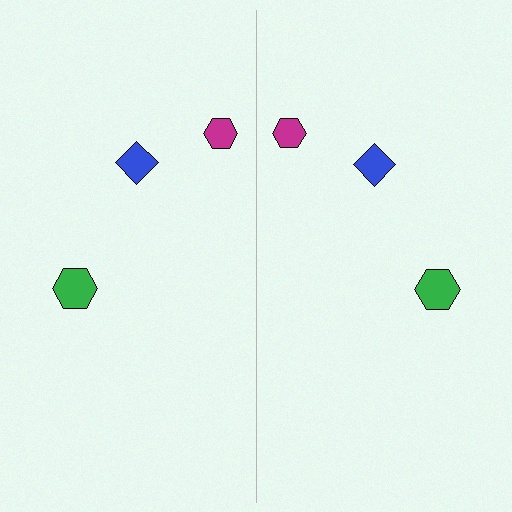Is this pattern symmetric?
Yes, this pattern has bilateral (reflection) symmetry.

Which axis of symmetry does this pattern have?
The pattern has a vertical axis of symmetry running through the center of the image.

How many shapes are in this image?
There are 6 shapes in this image.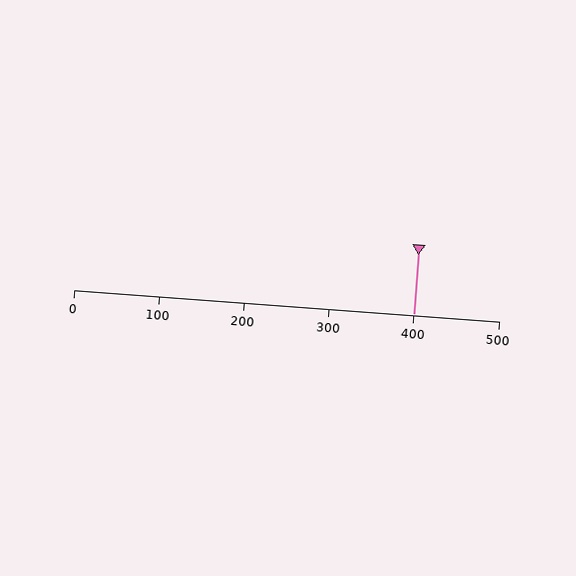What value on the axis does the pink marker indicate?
The marker indicates approximately 400.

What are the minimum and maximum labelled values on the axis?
The axis runs from 0 to 500.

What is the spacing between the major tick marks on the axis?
The major ticks are spaced 100 apart.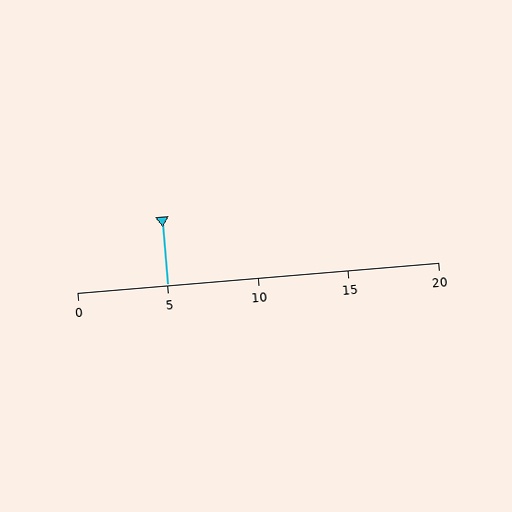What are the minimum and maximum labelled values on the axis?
The axis runs from 0 to 20.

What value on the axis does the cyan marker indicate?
The marker indicates approximately 5.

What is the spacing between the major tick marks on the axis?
The major ticks are spaced 5 apart.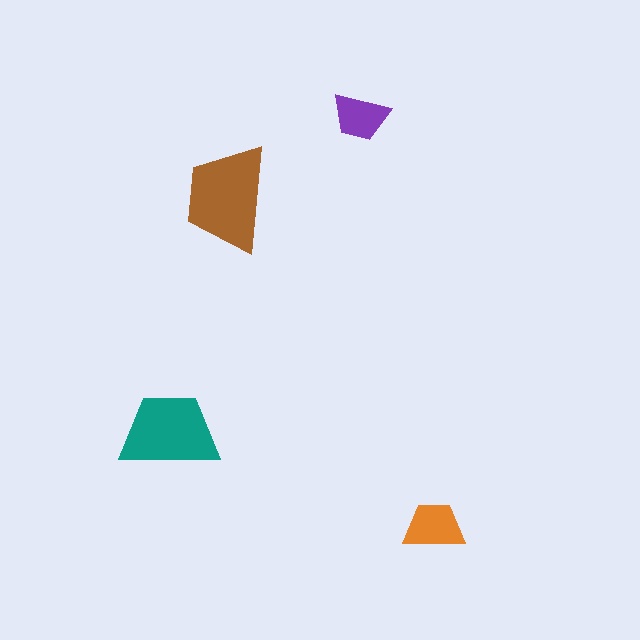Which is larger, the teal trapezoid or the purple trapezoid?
The teal one.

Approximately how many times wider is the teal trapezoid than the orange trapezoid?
About 1.5 times wider.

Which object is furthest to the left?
The teal trapezoid is leftmost.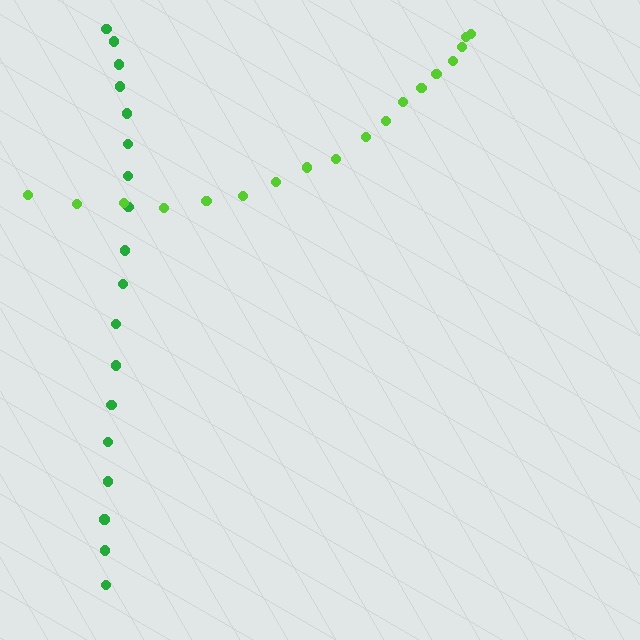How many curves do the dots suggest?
There are 2 distinct paths.